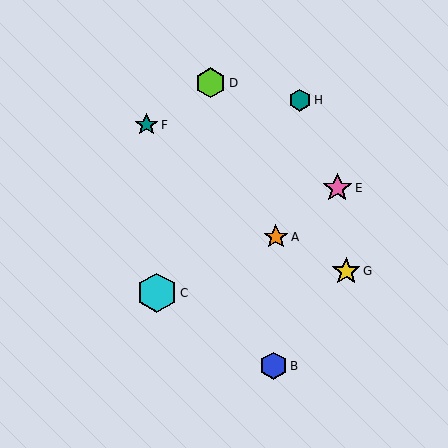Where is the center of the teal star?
The center of the teal star is at (146, 125).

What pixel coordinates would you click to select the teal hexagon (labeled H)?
Click at (300, 100) to select the teal hexagon H.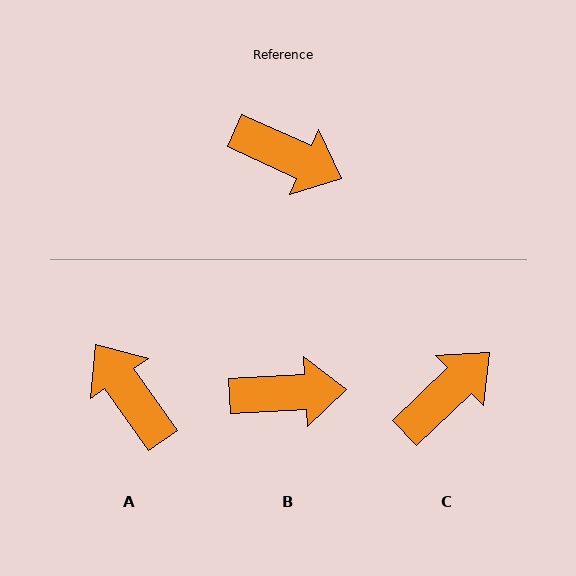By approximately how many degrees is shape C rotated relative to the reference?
Approximately 68 degrees counter-clockwise.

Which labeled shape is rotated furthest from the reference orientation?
A, about 149 degrees away.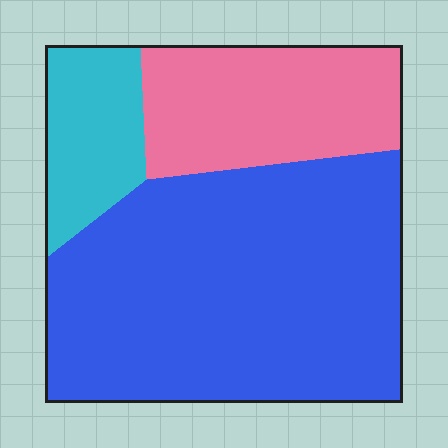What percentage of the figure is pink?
Pink takes up about one quarter (1/4) of the figure.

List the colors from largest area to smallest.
From largest to smallest: blue, pink, cyan.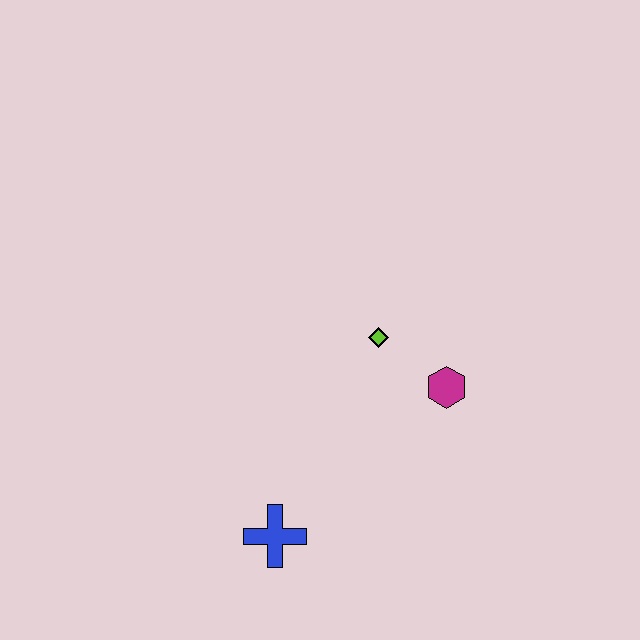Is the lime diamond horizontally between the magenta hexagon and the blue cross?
Yes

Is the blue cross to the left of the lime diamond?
Yes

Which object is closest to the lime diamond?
The magenta hexagon is closest to the lime diamond.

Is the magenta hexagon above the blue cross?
Yes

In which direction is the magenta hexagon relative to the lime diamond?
The magenta hexagon is to the right of the lime diamond.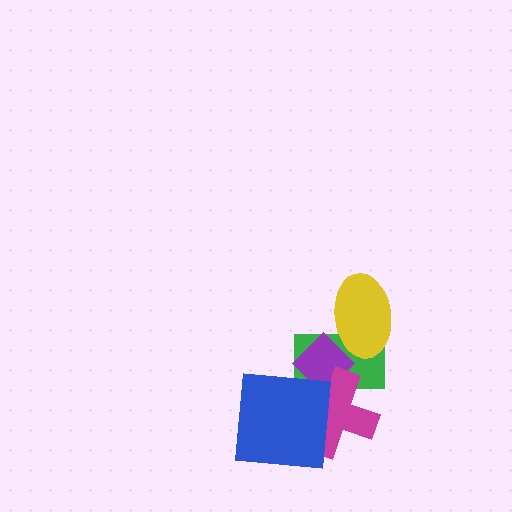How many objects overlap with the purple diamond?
3 objects overlap with the purple diamond.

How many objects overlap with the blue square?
1 object overlaps with the blue square.